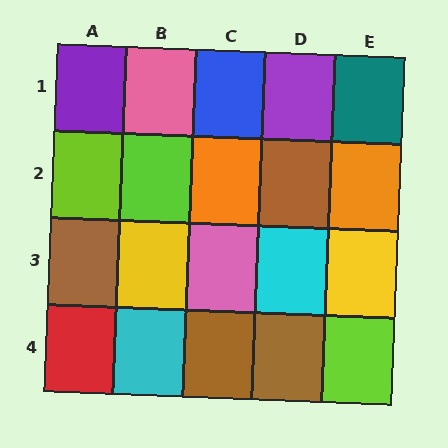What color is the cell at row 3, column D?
Cyan.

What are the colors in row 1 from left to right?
Purple, pink, blue, purple, teal.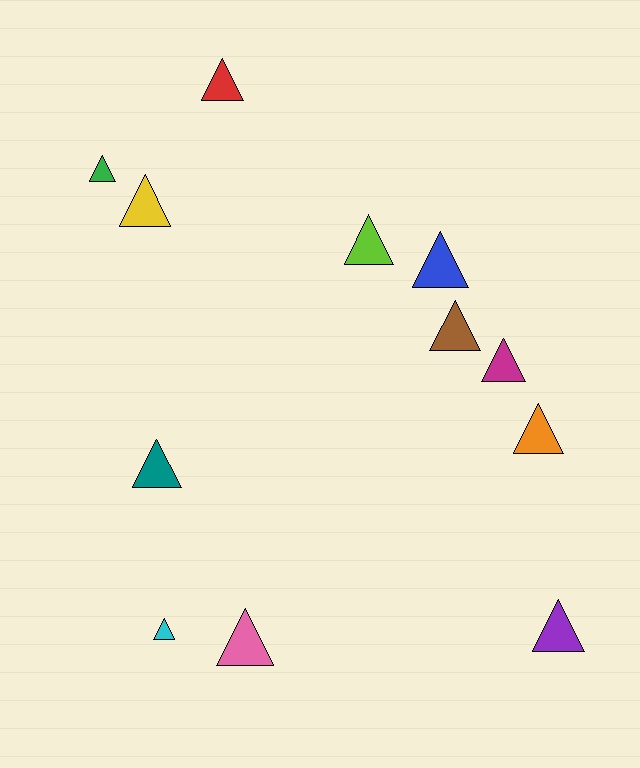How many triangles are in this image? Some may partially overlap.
There are 12 triangles.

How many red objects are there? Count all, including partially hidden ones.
There is 1 red object.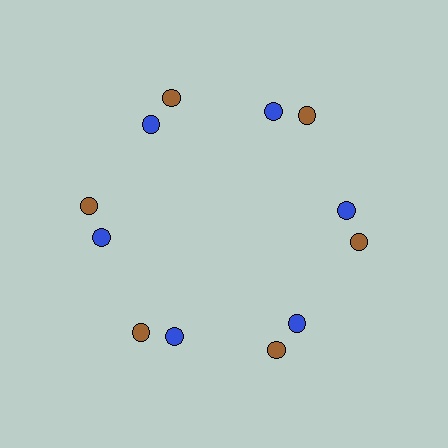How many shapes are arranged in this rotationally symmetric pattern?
There are 12 shapes, arranged in 6 groups of 2.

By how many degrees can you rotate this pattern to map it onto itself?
The pattern maps onto itself every 60 degrees of rotation.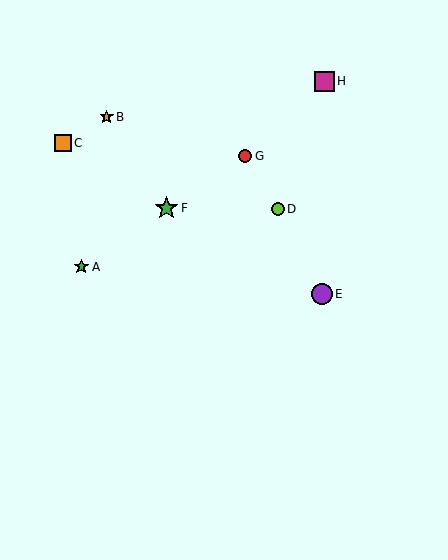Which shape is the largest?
The green star (labeled F) is the largest.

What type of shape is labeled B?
Shape B is an orange star.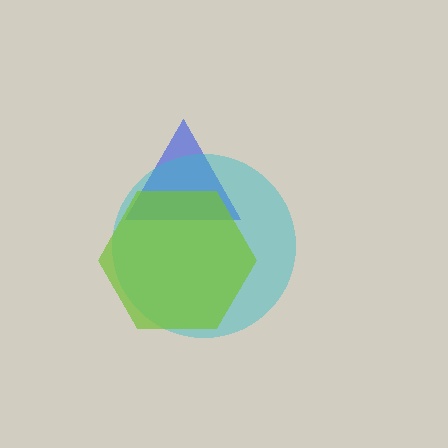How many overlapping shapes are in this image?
There are 3 overlapping shapes in the image.